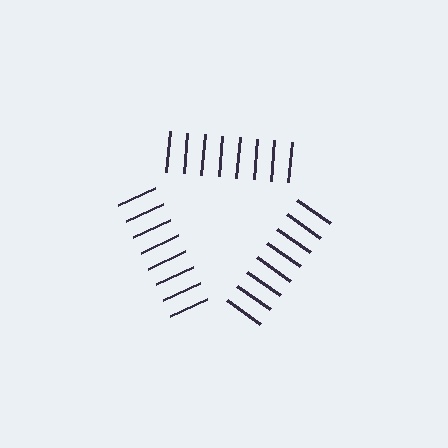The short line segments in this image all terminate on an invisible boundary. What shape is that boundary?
An illusory triangle — the line segments terminate on its edges but no continuous stroke is drawn.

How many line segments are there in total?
24 — 8 along each of the 3 edges.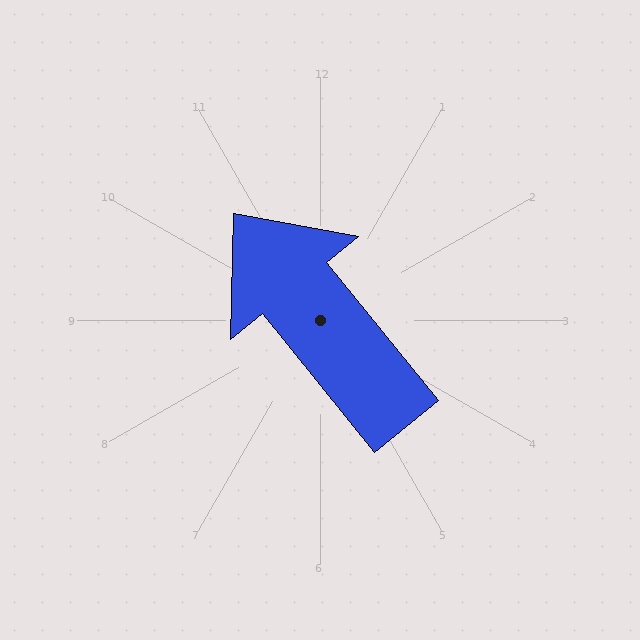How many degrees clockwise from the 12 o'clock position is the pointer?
Approximately 321 degrees.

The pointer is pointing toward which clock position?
Roughly 11 o'clock.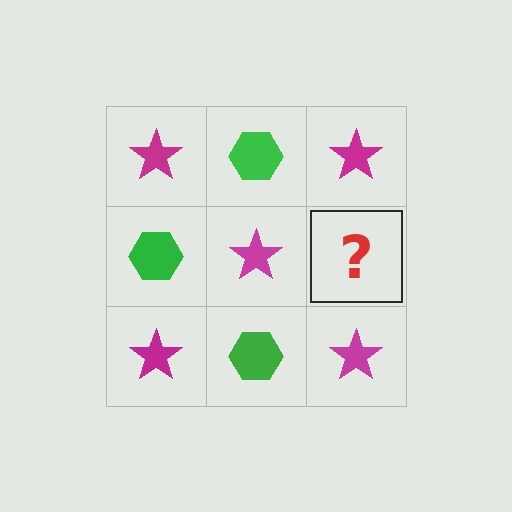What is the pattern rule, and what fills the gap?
The rule is that it alternates magenta star and green hexagon in a checkerboard pattern. The gap should be filled with a green hexagon.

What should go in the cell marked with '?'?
The missing cell should contain a green hexagon.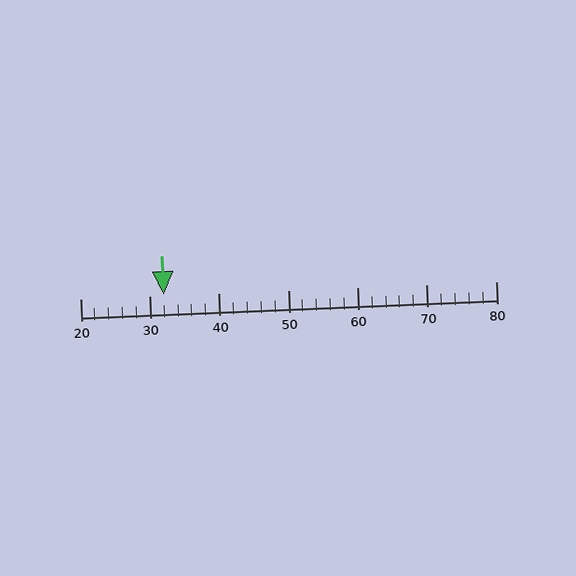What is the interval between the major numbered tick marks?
The major tick marks are spaced 10 units apart.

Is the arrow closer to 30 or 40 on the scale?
The arrow is closer to 30.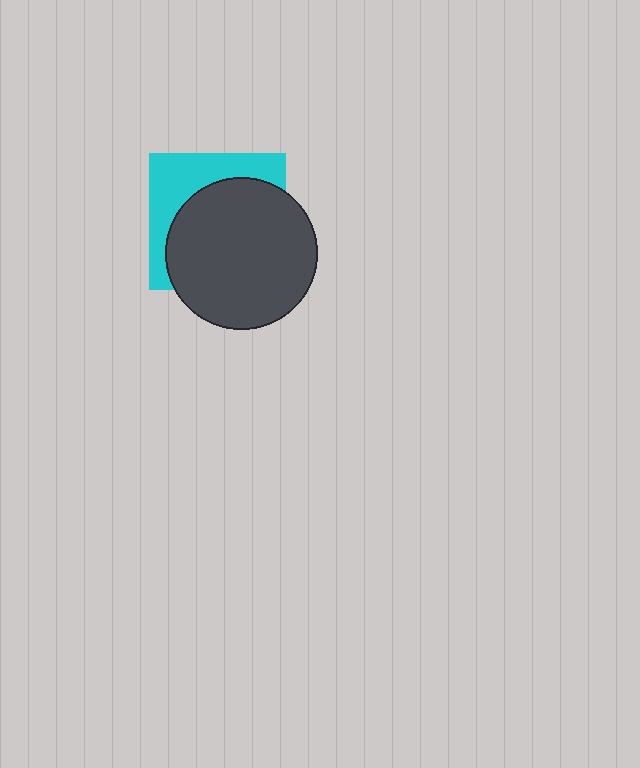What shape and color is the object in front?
The object in front is a dark gray circle.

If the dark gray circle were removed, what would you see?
You would see the complete cyan square.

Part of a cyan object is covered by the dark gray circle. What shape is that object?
It is a square.